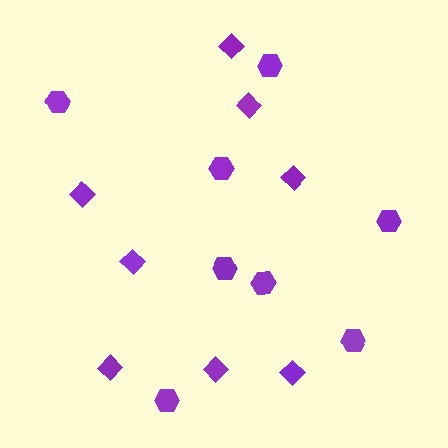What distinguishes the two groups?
There are 2 groups: one group of hexagons (8) and one group of diamonds (8).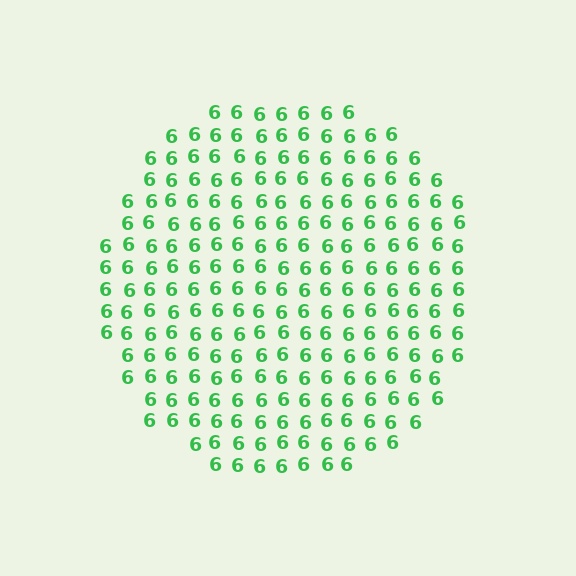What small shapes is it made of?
It is made of small digit 6's.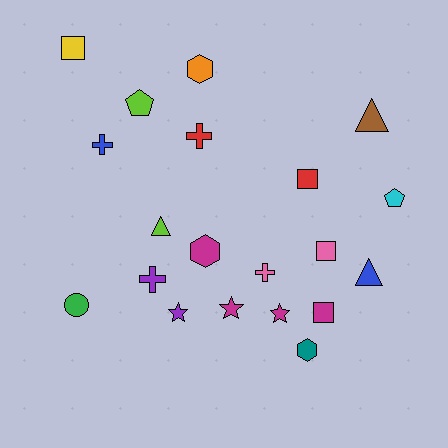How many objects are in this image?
There are 20 objects.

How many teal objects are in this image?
There is 1 teal object.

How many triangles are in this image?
There are 3 triangles.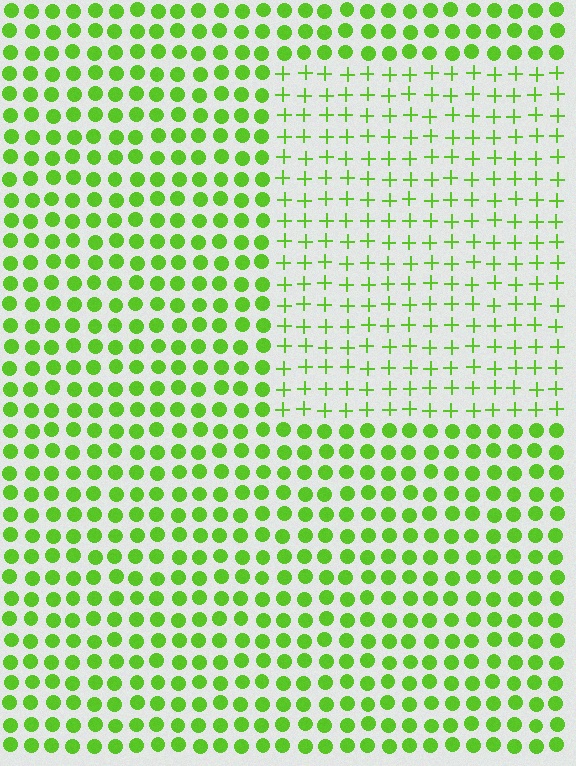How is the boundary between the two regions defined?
The boundary is defined by a change in element shape: plus signs inside vs. circles outside. All elements share the same color and spacing.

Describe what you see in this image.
The image is filled with small lime elements arranged in a uniform grid. A rectangle-shaped region contains plus signs, while the surrounding area contains circles. The boundary is defined purely by the change in element shape.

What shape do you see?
I see a rectangle.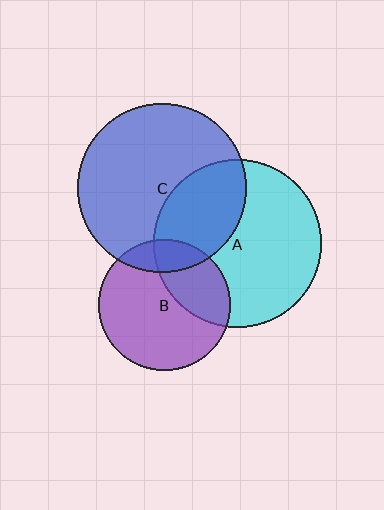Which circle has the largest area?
Circle C (blue).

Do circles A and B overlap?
Yes.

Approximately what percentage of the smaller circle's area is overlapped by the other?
Approximately 30%.